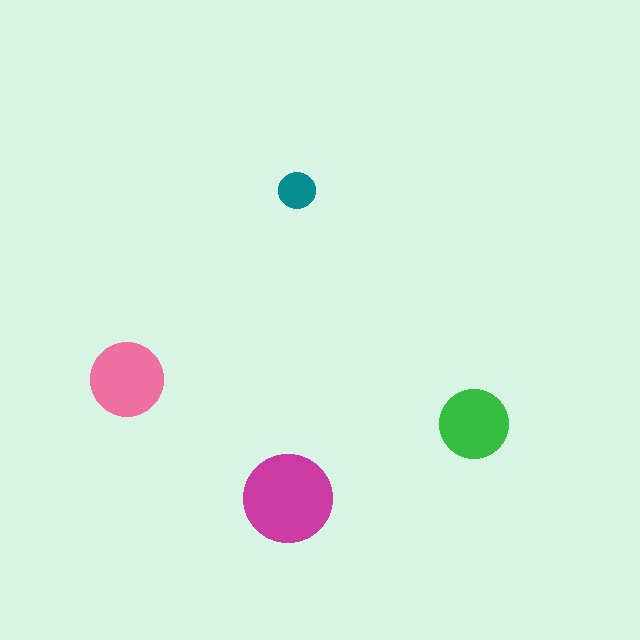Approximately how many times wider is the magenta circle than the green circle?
About 1.5 times wider.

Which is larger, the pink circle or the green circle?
The pink one.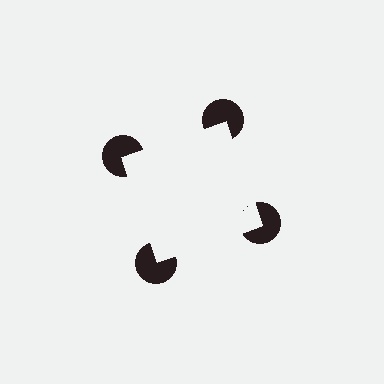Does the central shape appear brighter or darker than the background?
It typically appears slightly brighter than the background, even though no actual brightness change is drawn.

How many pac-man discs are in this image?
There are 4 — one at each vertex of the illusory square.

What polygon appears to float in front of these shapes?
An illusory square — its edges are inferred from the aligned wedge cuts in the pac-man discs, not physically drawn.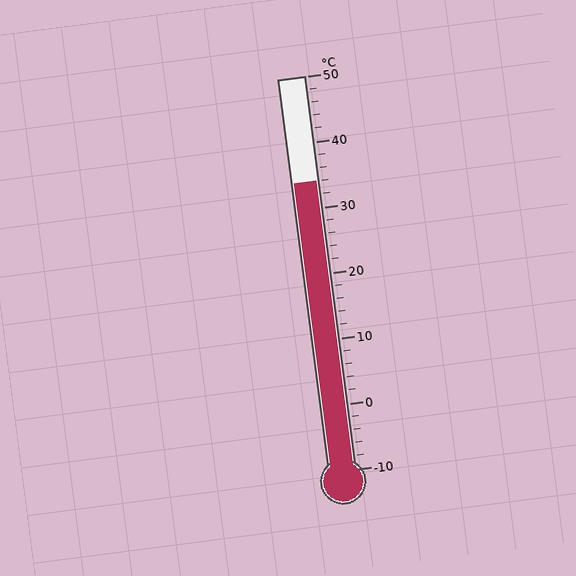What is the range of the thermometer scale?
The thermometer scale ranges from -10°C to 50°C.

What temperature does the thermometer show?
The thermometer shows approximately 34°C.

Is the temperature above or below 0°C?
The temperature is above 0°C.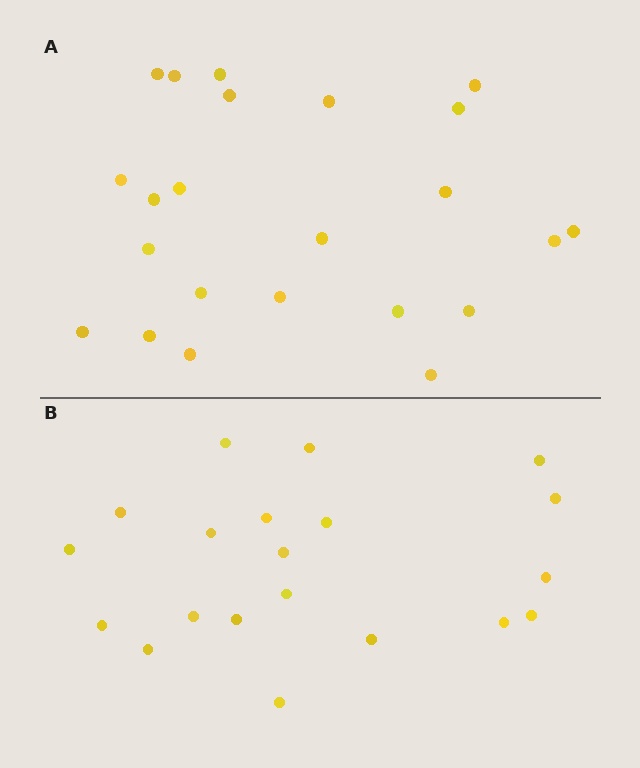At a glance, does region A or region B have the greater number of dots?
Region A (the top region) has more dots.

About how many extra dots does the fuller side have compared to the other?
Region A has just a few more — roughly 2 or 3 more dots than region B.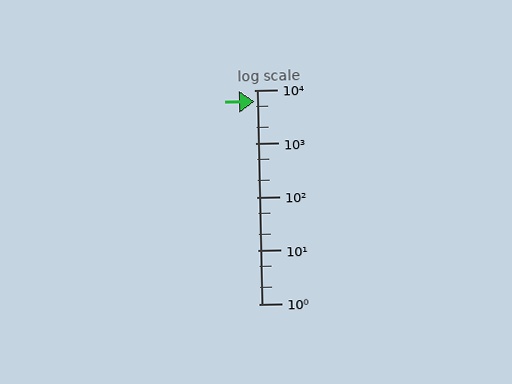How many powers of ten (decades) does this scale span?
The scale spans 4 decades, from 1 to 10000.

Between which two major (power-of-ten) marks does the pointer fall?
The pointer is between 1000 and 10000.